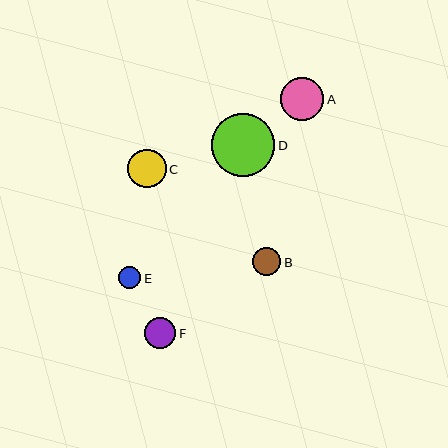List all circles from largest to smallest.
From largest to smallest: D, A, C, F, B, E.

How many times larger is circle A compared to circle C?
Circle A is approximately 1.1 times the size of circle C.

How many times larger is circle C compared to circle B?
Circle C is approximately 1.4 times the size of circle B.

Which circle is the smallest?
Circle E is the smallest with a size of approximately 23 pixels.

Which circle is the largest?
Circle D is the largest with a size of approximately 63 pixels.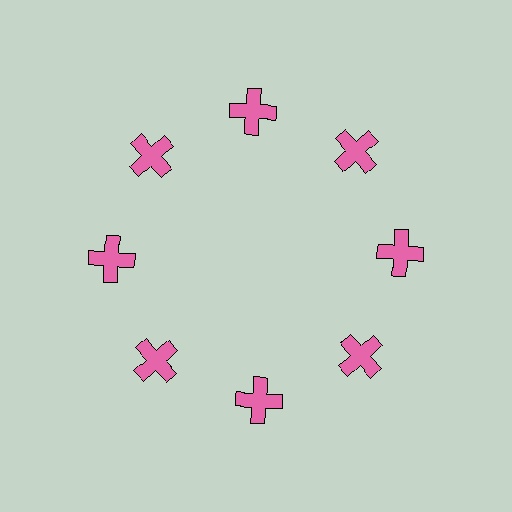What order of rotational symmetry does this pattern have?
This pattern has 8-fold rotational symmetry.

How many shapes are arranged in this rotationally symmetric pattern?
There are 8 shapes, arranged in 8 groups of 1.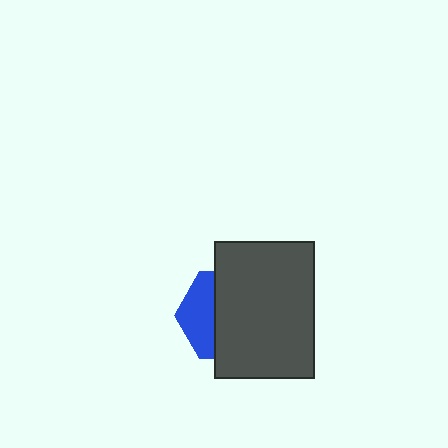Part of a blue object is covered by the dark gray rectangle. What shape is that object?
It is a hexagon.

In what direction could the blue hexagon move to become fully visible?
The blue hexagon could move left. That would shift it out from behind the dark gray rectangle entirely.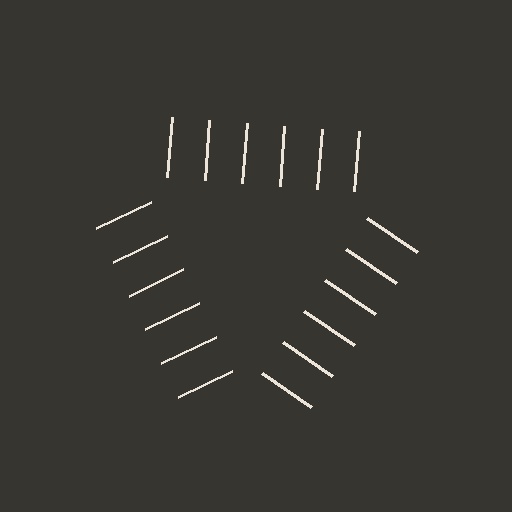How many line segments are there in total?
18 — 6 along each of the 3 edges.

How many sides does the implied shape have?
3 sides — the line-ends trace a triangle.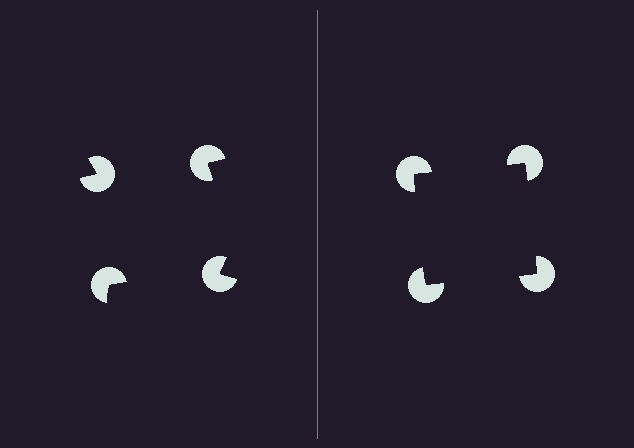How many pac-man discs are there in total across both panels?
8 — 4 on each side.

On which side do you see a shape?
An illusory square appears on the right side. On the left side the wedge cuts are rotated, so no coherent shape forms.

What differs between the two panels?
The pac-man discs are positioned identically on both sides; only the wedge orientations differ. On the right they align to a square; on the left they are misaligned.